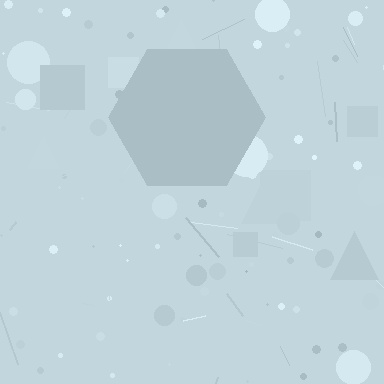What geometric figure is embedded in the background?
A hexagon is embedded in the background.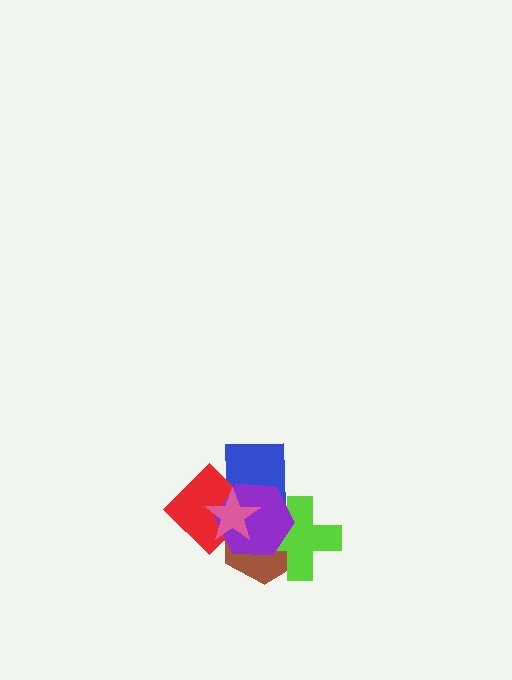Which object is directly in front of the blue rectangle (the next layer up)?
The brown hexagon is directly in front of the blue rectangle.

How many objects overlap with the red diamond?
4 objects overlap with the red diamond.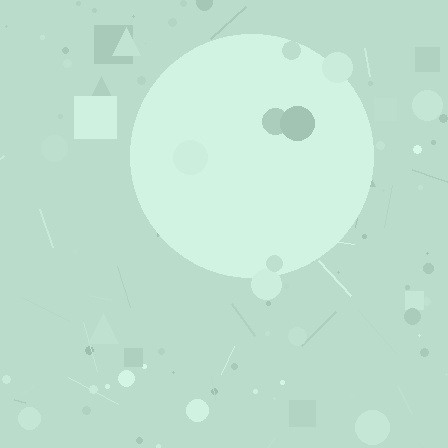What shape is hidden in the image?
A circle is hidden in the image.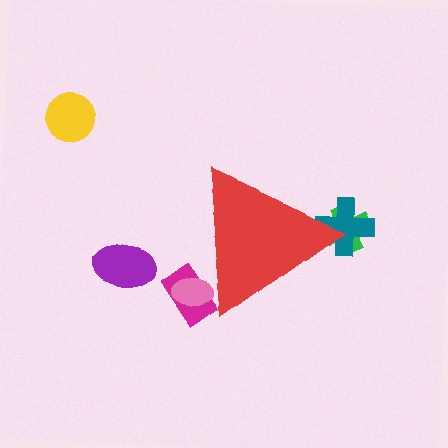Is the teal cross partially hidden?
Yes, the teal cross is partially hidden behind the red triangle.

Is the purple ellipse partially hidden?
No, the purple ellipse is fully visible.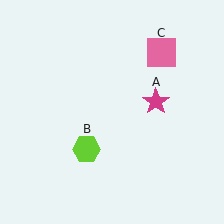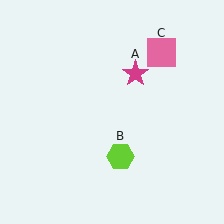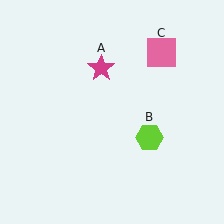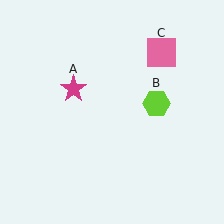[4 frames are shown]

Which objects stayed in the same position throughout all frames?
Pink square (object C) remained stationary.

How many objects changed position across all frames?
2 objects changed position: magenta star (object A), lime hexagon (object B).